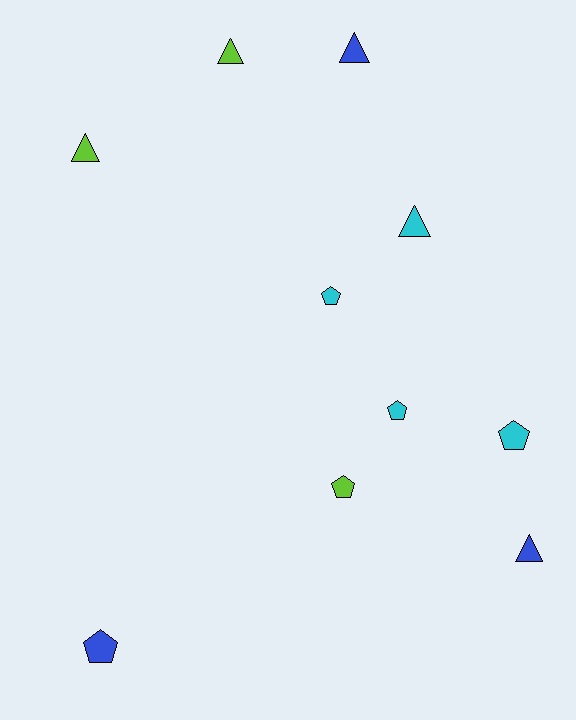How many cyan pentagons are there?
There are 3 cyan pentagons.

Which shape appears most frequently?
Triangle, with 5 objects.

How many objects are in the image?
There are 10 objects.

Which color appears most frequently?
Cyan, with 4 objects.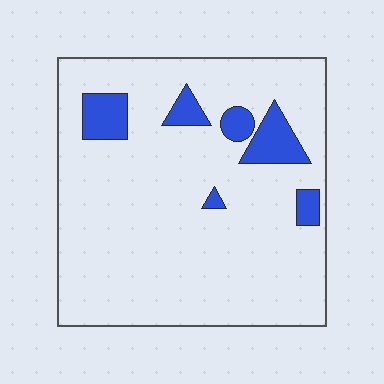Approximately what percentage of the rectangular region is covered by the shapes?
Approximately 10%.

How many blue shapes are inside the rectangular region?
6.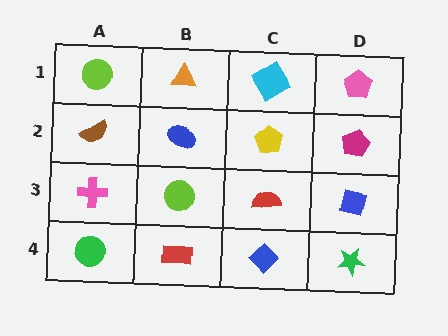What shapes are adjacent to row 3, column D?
A magenta pentagon (row 2, column D), a green star (row 4, column D), a red semicircle (row 3, column C).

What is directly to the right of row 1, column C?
A pink pentagon.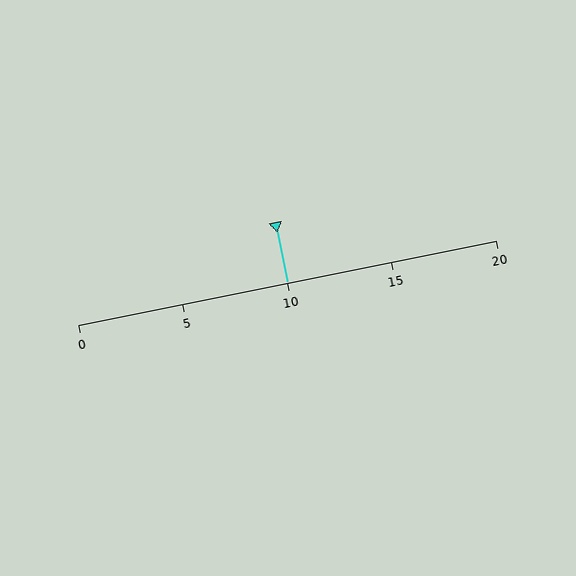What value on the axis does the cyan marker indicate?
The marker indicates approximately 10.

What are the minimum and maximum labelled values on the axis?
The axis runs from 0 to 20.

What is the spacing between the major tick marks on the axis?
The major ticks are spaced 5 apart.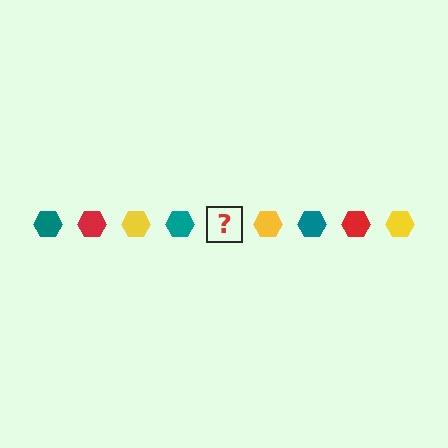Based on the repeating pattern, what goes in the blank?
The blank should be a red hexagon.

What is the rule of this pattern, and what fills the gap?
The rule is that the pattern cycles through teal, red, yellow hexagons. The gap should be filled with a red hexagon.